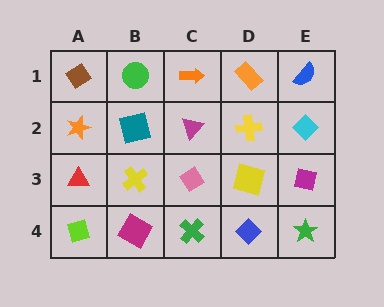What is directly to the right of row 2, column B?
A magenta triangle.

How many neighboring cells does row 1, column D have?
3.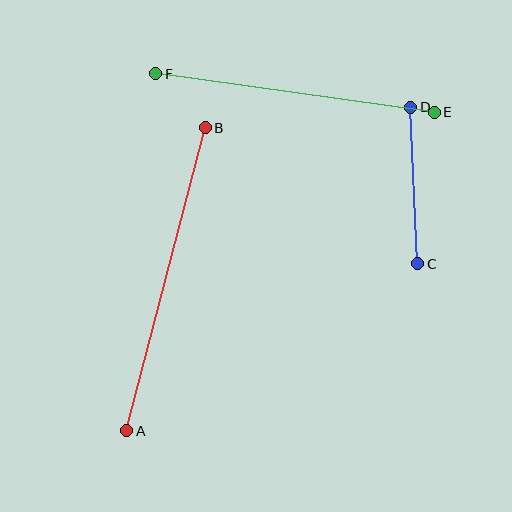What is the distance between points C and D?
The distance is approximately 157 pixels.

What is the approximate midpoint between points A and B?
The midpoint is at approximately (166, 279) pixels.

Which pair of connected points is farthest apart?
Points A and B are farthest apart.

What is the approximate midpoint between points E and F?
The midpoint is at approximately (295, 93) pixels.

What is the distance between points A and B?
The distance is approximately 313 pixels.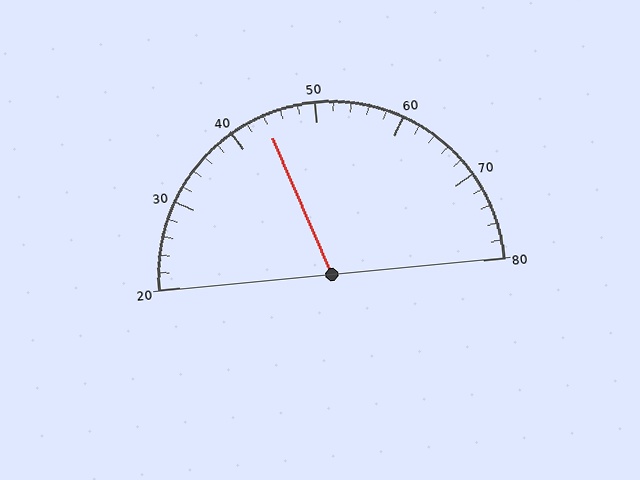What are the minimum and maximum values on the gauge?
The gauge ranges from 20 to 80.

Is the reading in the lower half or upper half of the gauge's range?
The reading is in the lower half of the range (20 to 80).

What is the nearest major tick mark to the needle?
The nearest major tick mark is 40.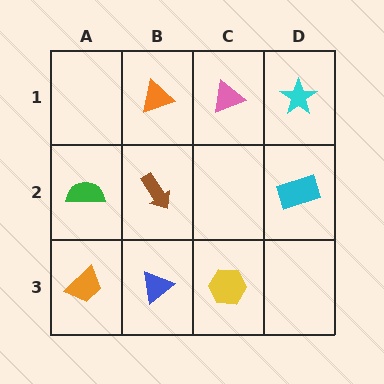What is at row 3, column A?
An orange trapezoid.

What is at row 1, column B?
An orange triangle.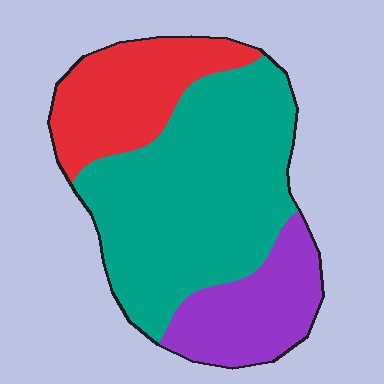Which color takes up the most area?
Teal, at roughly 55%.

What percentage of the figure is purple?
Purple takes up about one fifth (1/5) of the figure.